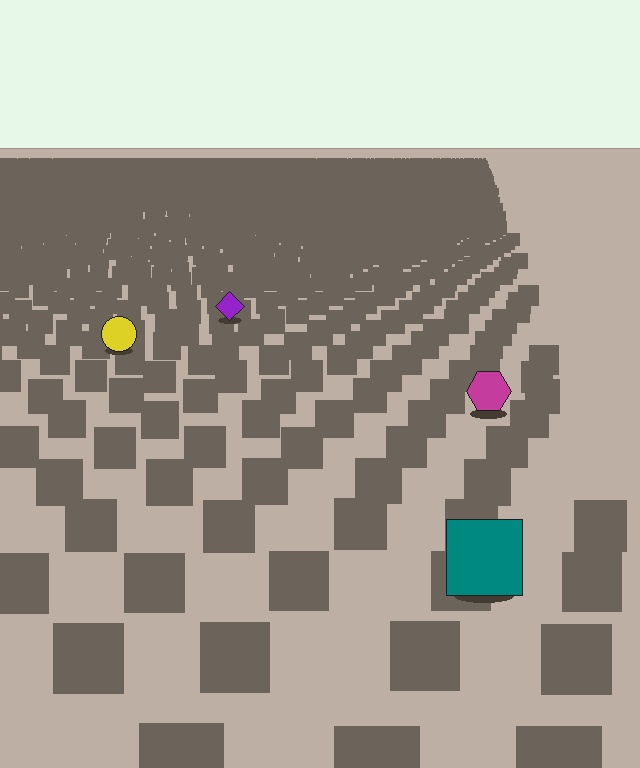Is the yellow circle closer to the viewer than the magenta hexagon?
No. The magenta hexagon is closer — you can tell from the texture gradient: the ground texture is coarser near it.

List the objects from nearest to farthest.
From nearest to farthest: the teal square, the magenta hexagon, the yellow circle, the purple diamond.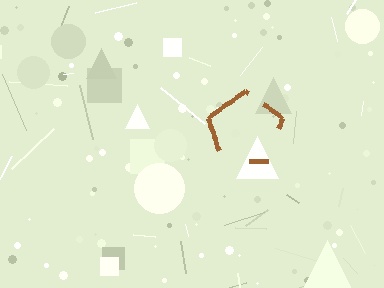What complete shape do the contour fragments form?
The contour fragments form a pentagon.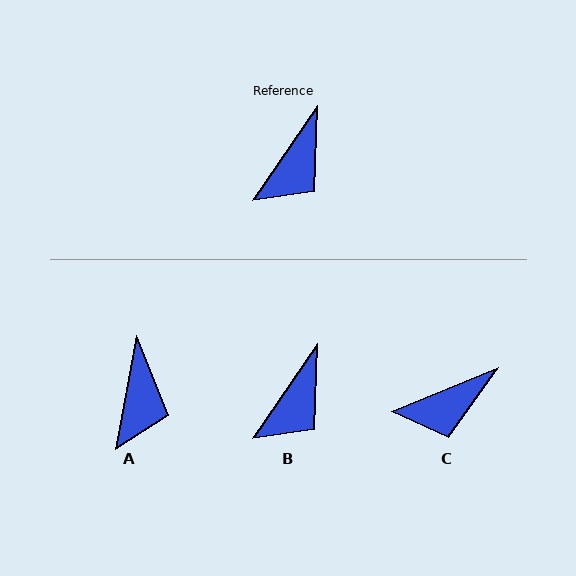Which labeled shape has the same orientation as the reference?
B.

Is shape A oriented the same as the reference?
No, it is off by about 24 degrees.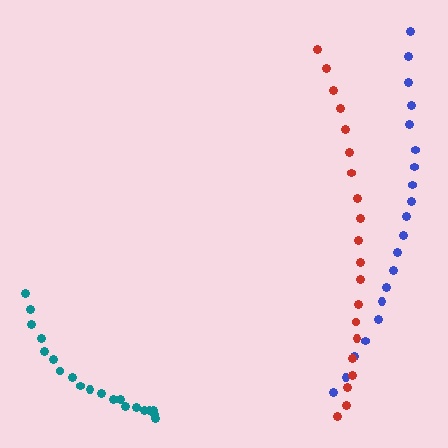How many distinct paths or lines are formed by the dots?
There are 3 distinct paths.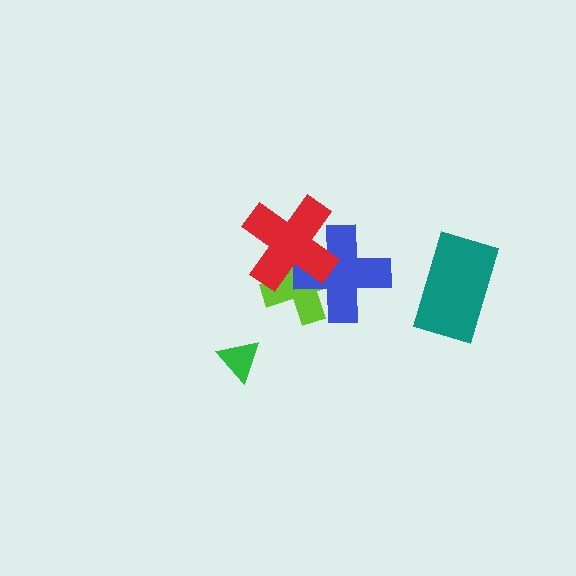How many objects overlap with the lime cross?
2 objects overlap with the lime cross.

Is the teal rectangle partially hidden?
No, no other shape covers it.